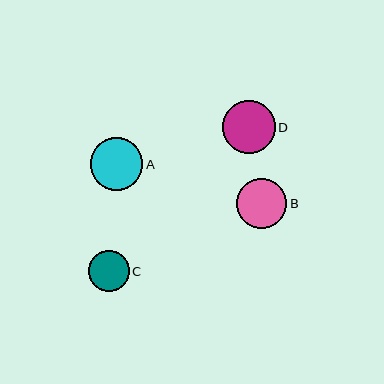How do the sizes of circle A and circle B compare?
Circle A and circle B are approximately the same size.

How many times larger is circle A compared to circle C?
Circle A is approximately 1.3 times the size of circle C.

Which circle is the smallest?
Circle C is the smallest with a size of approximately 41 pixels.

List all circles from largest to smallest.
From largest to smallest: D, A, B, C.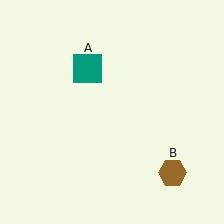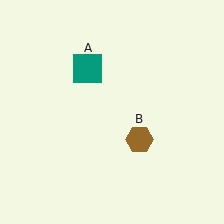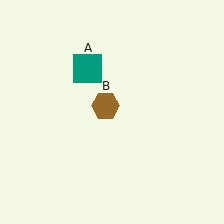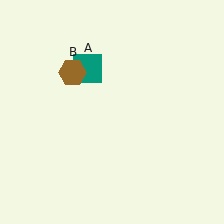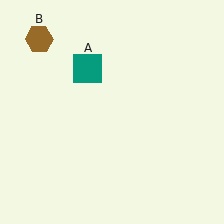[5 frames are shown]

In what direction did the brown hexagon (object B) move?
The brown hexagon (object B) moved up and to the left.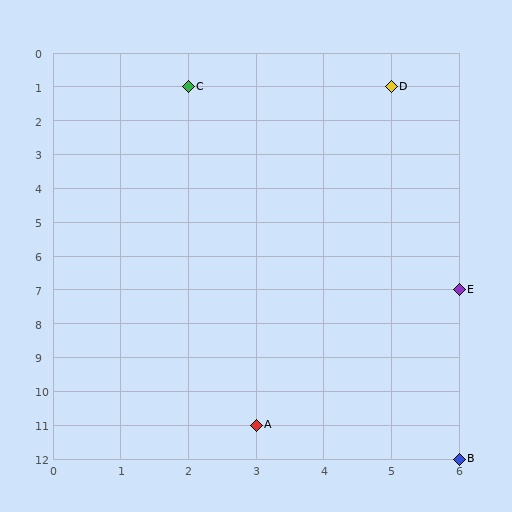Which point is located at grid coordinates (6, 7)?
Point E is at (6, 7).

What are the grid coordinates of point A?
Point A is at grid coordinates (3, 11).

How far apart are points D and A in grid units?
Points D and A are 2 columns and 10 rows apart (about 10.2 grid units diagonally).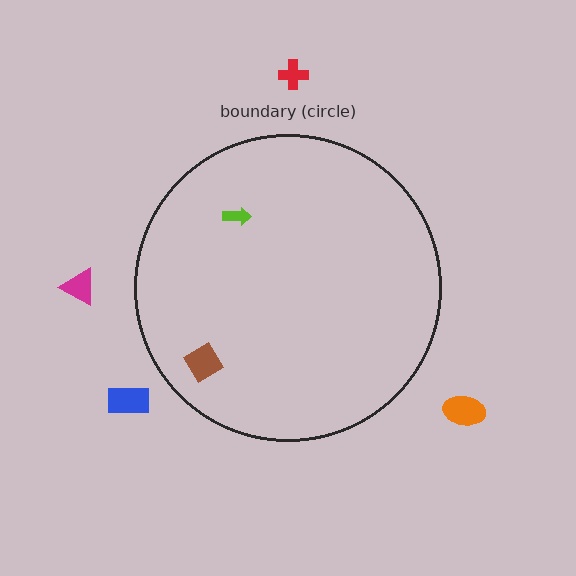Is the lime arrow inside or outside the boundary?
Inside.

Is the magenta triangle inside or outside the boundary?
Outside.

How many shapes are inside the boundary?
2 inside, 4 outside.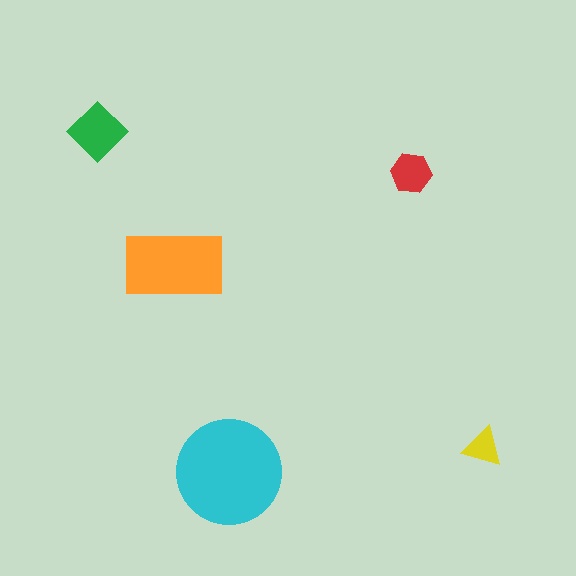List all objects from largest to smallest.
The cyan circle, the orange rectangle, the green diamond, the red hexagon, the yellow triangle.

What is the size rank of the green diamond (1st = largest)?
3rd.